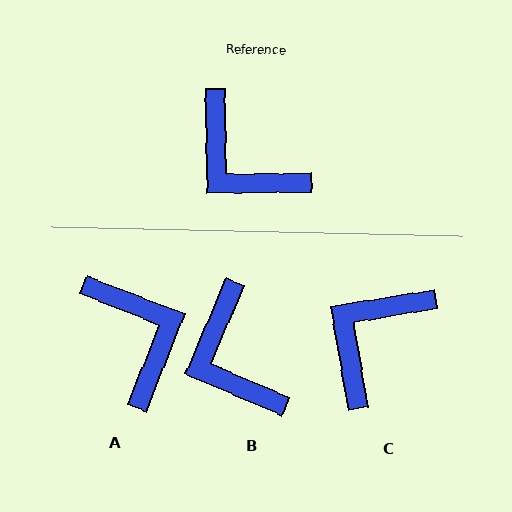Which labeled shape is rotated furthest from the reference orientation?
A, about 158 degrees away.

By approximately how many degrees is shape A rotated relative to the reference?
Approximately 158 degrees counter-clockwise.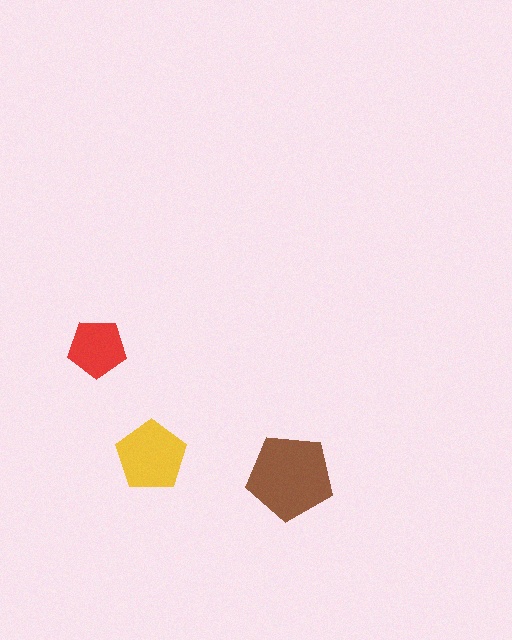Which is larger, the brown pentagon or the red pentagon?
The brown one.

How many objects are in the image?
There are 3 objects in the image.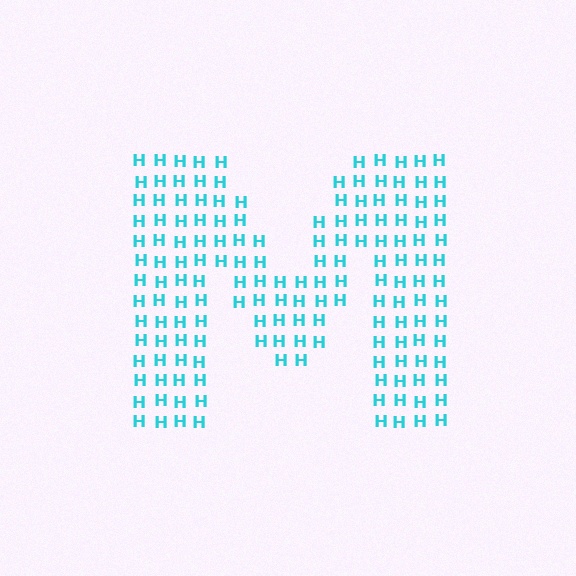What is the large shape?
The large shape is the letter M.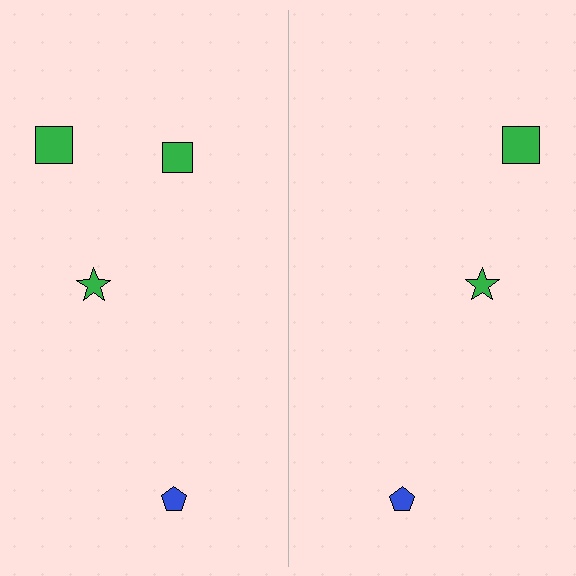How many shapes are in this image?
There are 7 shapes in this image.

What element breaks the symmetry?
A green square is missing from the right side.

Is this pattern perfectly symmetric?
No, the pattern is not perfectly symmetric. A green square is missing from the right side.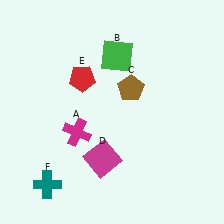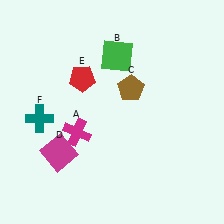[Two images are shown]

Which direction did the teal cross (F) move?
The teal cross (F) moved up.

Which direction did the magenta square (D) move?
The magenta square (D) moved left.